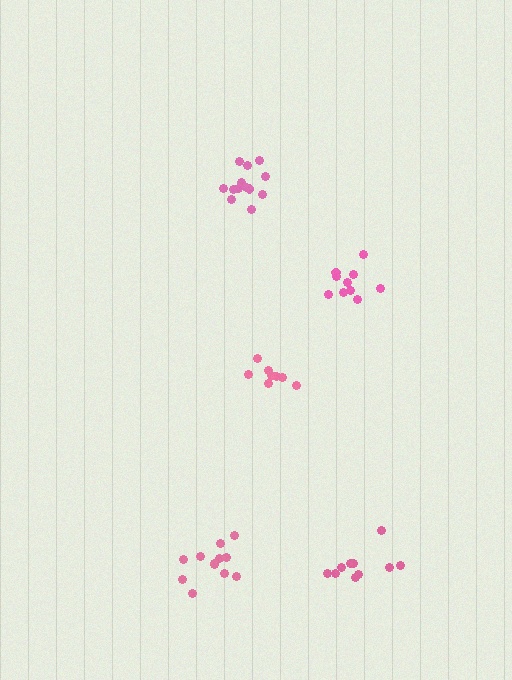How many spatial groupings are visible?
There are 5 spatial groupings.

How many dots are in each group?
Group 1: 10 dots, Group 2: 10 dots, Group 3: 13 dots, Group 4: 8 dots, Group 5: 12 dots (53 total).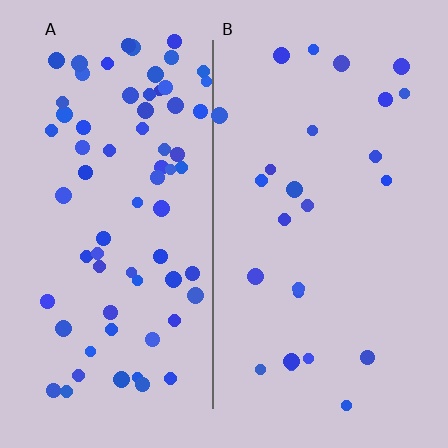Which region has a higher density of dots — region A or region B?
A (the left).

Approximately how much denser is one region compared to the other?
Approximately 2.8× — region A over region B.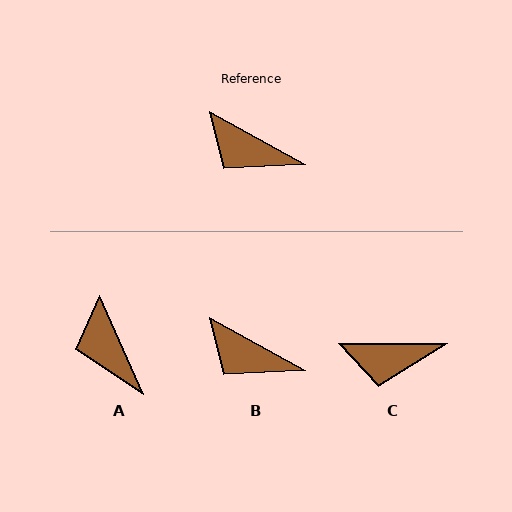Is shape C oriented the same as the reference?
No, it is off by about 29 degrees.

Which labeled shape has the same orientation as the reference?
B.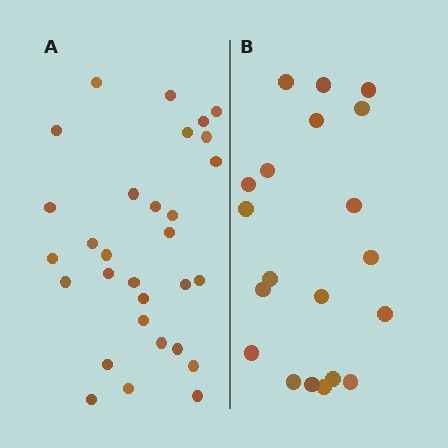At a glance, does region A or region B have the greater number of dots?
Region A (the left region) has more dots.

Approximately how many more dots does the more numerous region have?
Region A has roughly 10 or so more dots than region B.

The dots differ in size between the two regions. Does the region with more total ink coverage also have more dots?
No. Region B has more total ink coverage because its dots are larger, but region A actually contains more individual dots. Total area can be misleading — the number of items is what matters here.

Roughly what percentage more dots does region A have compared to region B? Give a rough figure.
About 50% more.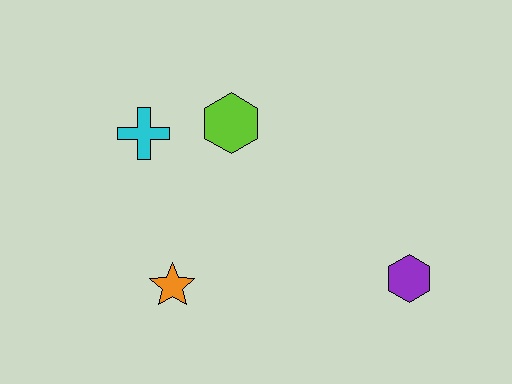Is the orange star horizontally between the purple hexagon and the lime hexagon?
No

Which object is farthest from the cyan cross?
The purple hexagon is farthest from the cyan cross.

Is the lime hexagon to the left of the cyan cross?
No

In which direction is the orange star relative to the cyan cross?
The orange star is below the cyan cross.